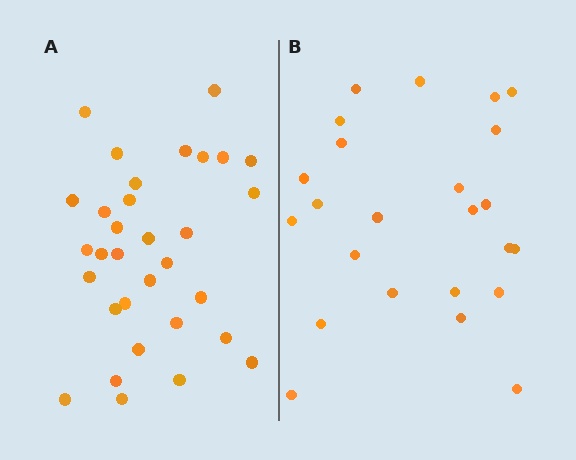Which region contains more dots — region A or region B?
Region A (the left region) has more dots.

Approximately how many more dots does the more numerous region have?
Region A has roughly 8 or so more dots than region B.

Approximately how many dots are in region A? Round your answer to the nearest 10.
About 30 dots. (The exact count is 32, which rounds to 30.)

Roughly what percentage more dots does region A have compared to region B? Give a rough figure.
About 35% more.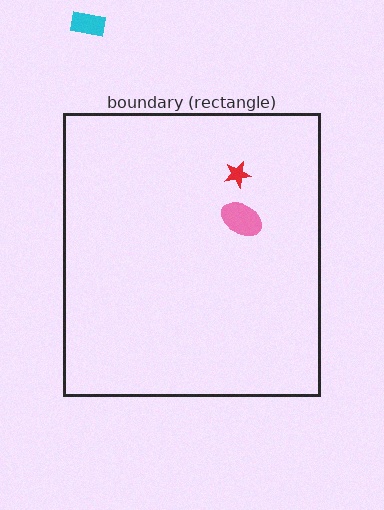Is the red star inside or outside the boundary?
Inside.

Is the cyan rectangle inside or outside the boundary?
Outside.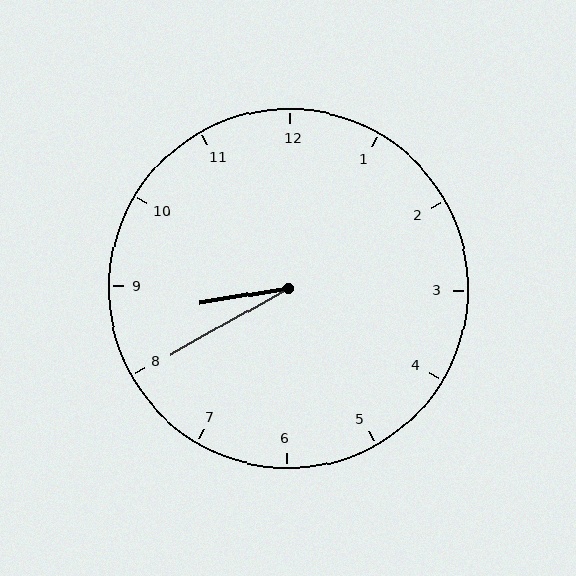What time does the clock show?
8:40.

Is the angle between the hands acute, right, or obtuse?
It is acute.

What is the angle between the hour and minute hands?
Approximately 20 degrees.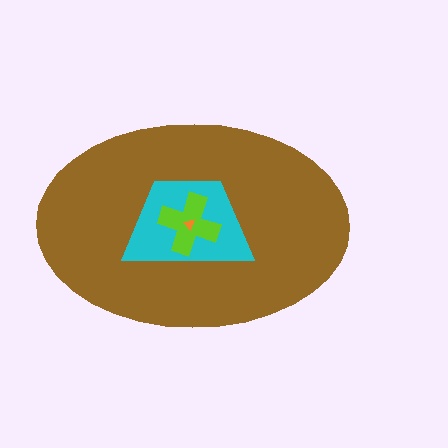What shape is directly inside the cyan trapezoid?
The lime cross.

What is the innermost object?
The orange triangle.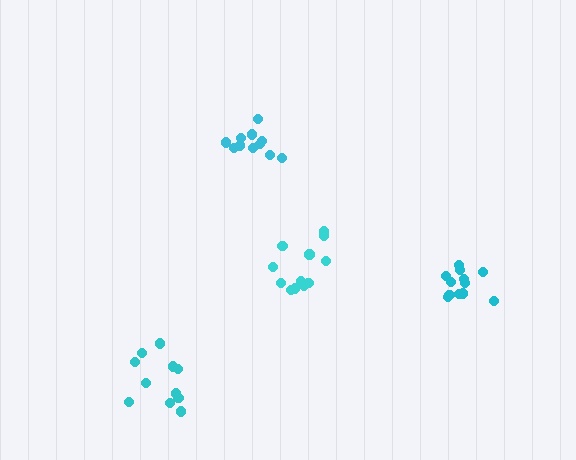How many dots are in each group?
Group 1: 12 dots, Group 2: 11 dots, Group 3: 12 dots, Group 4: 11 dots (46 total).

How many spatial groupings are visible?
There are 4 spatial groupings.